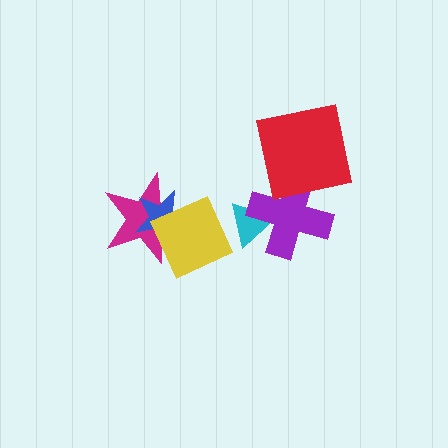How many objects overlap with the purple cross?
2 objects overlap with the purple cross.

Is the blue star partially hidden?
Yes, it is partially covered by another shape.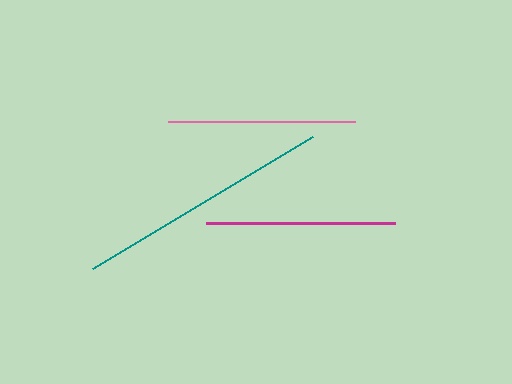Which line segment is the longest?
The teal line is the longest at approximately 257 pixels.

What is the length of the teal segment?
The teal segment is approximately 257 pixels long.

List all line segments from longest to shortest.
From longest to shortest: teal, magenta, pink.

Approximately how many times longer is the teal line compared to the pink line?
The teal line is approximately 1.4 times the length of the pink line.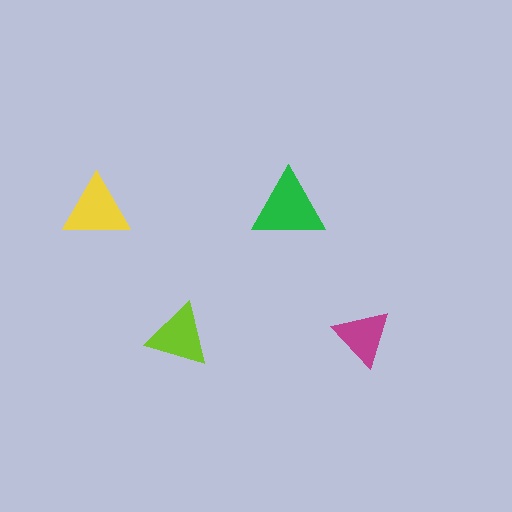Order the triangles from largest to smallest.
the green one, the yellow one, the lime one, the magenta one.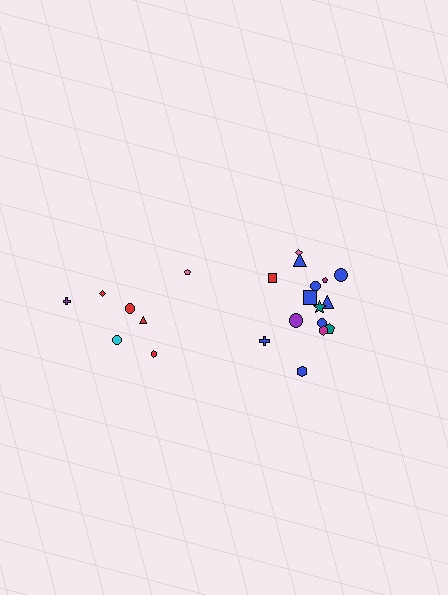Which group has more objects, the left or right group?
The right group.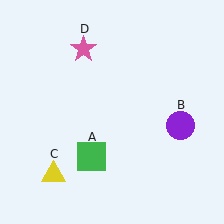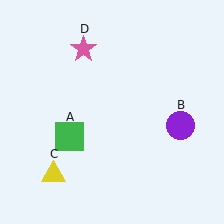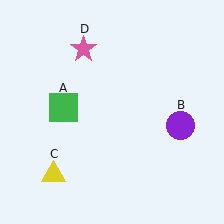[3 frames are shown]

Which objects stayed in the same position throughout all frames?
Purple circle (object B) and yellow triangle (object C) and pink star (object D) remained stationary.